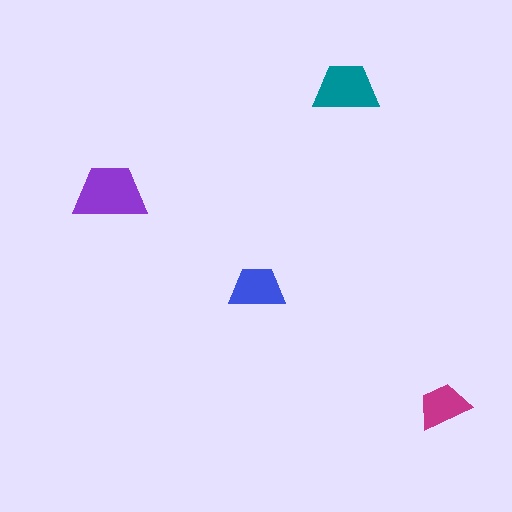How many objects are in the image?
There are 4 objects in the image.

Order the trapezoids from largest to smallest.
the purple one, the teal one, the blue one, the magenta one.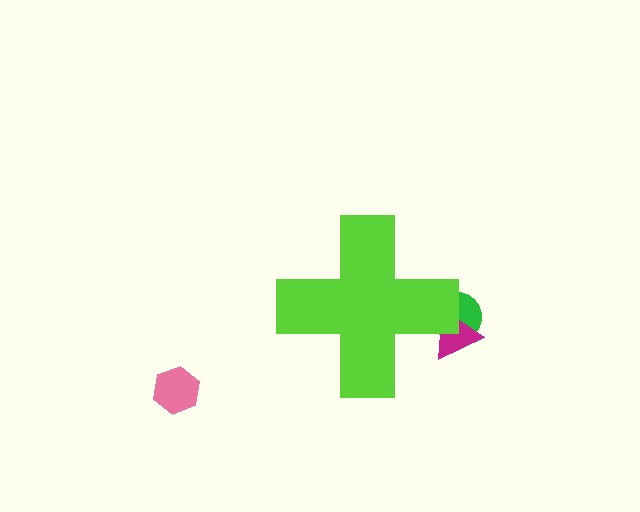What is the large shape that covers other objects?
A lime cross.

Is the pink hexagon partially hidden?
No, the pink hexagon is fully visible.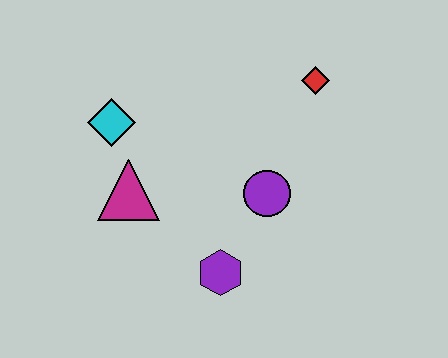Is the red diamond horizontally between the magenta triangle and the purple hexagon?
No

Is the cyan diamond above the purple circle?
Yes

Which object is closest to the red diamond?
The purple circle is closest to the red diamond.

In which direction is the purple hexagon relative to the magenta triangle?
The purple hexagon is to the right of the magenta triangle.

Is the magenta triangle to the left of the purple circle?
Yes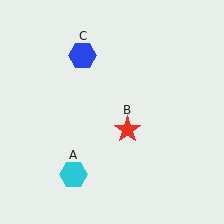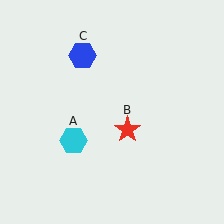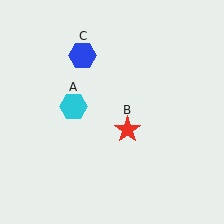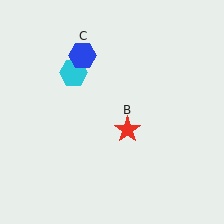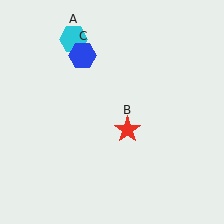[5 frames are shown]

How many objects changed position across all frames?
1 object changed position: cyan hexagon (object A).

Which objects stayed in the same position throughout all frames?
Red star (object B) and blue hexagon (object C) remained stationary.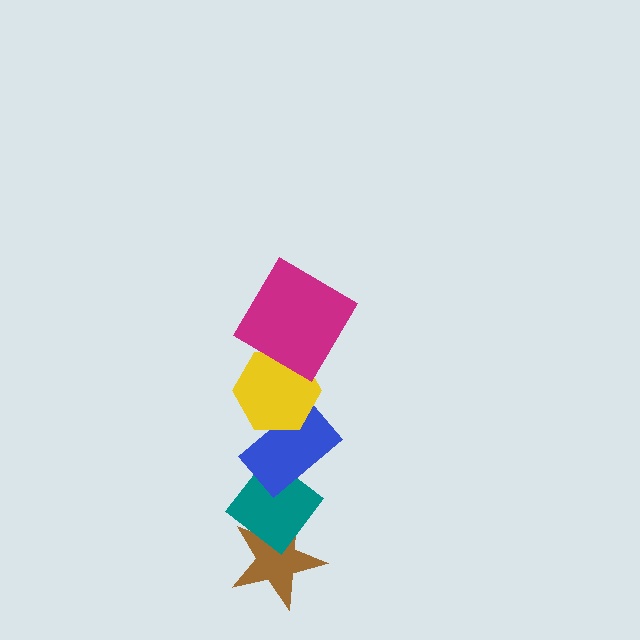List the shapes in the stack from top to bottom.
From top to bottom: the magenta diamond, the yellow hexagon, the blue rectangle, the teal diamond, the brown star.